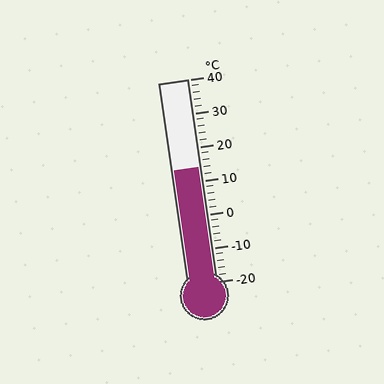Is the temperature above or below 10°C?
The temperature is above 10°C.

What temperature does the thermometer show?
The thermometer shows approximately 14°C.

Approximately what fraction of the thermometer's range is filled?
The thermometer is filled to approximately 55% of its range.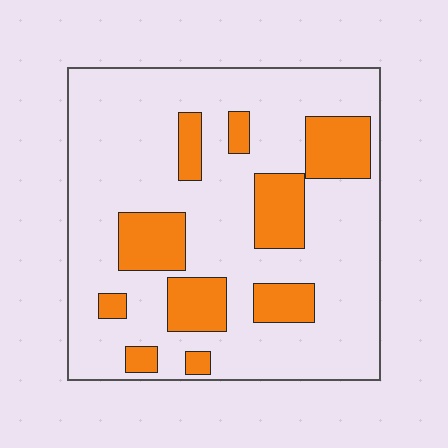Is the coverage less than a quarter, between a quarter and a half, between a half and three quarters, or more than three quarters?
Less than a quarter.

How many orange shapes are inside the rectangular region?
10.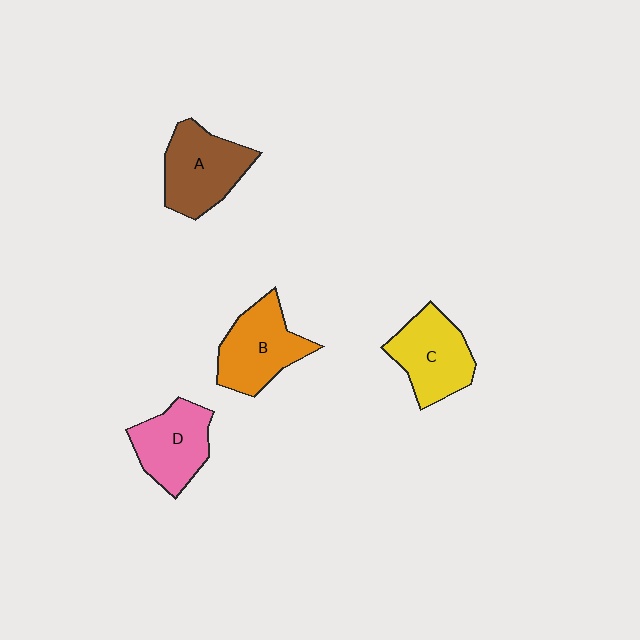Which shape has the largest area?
Shape A (brown).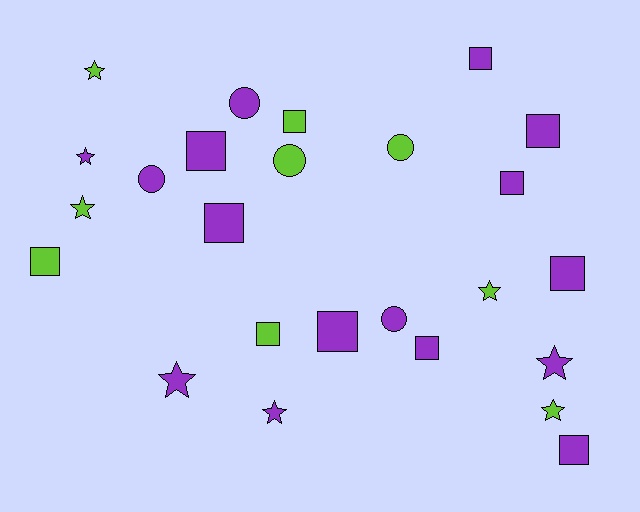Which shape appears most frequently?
Square, with 12 objects.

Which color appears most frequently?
Purple, with 16 objects.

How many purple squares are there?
There are 9 purple squares.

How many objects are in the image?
There are 25 objects.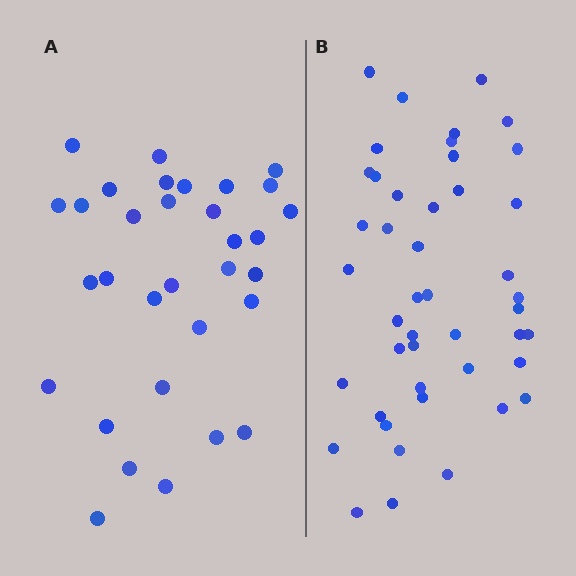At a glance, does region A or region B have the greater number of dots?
Region B (the right region) has more dots.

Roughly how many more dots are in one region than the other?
Region B has approximately 15 more dots than region A.